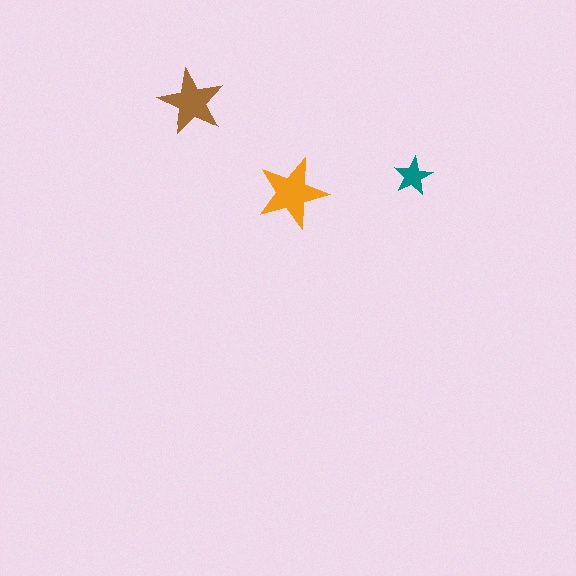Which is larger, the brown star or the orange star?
The orange one.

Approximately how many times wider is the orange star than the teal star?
About 2 times wider.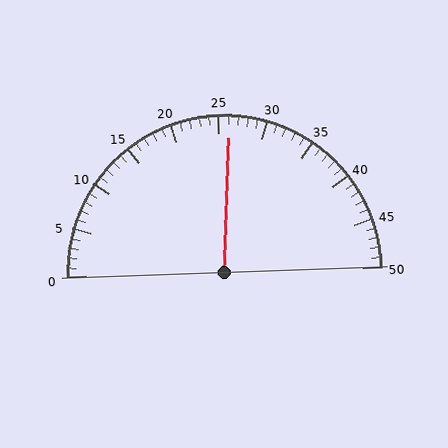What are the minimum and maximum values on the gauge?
The gauge ranges from 0 to 50.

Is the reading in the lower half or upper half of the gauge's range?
The reading is in the upper half of the range (0 to 50).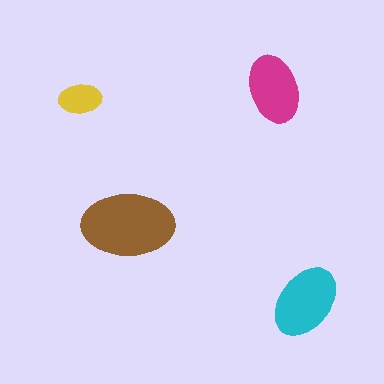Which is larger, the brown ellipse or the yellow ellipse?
The brown one.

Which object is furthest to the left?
The yellow ellipse is leftmost.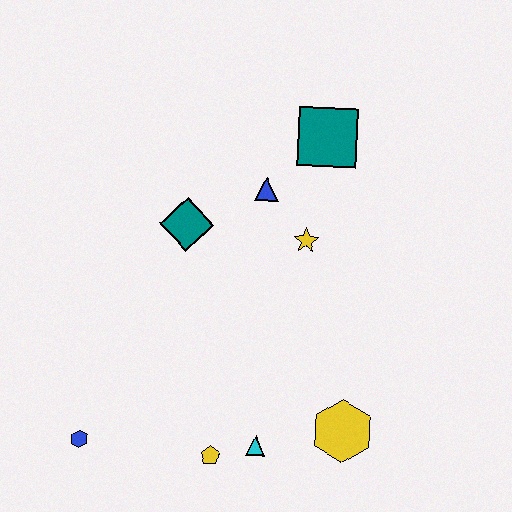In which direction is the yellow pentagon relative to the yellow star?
The yellow pentagon is below the yellow star.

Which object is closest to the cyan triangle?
The yellow pentagon is closest to the cyan triangle.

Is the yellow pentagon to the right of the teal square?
No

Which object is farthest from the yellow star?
The blue hexagon is farthest from the yellow star.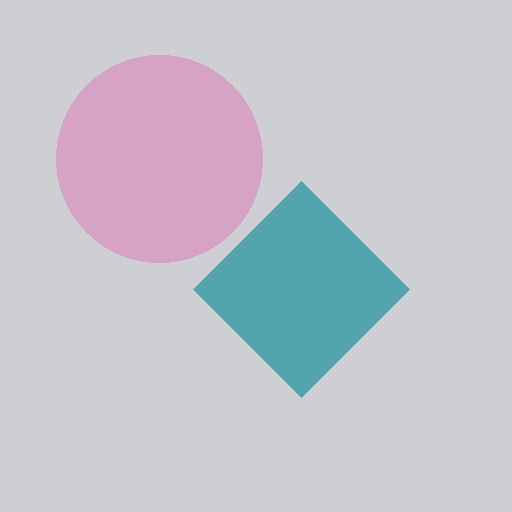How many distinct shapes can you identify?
There are 2 distinct shapes: a pink circle, a teal diamond.